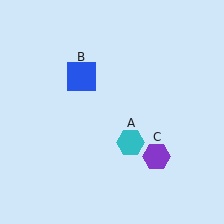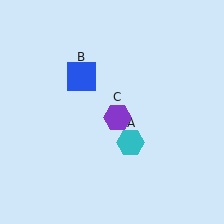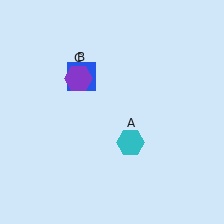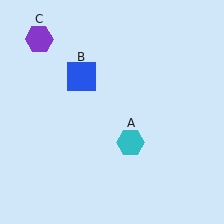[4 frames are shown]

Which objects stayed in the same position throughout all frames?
Cyan hexagon (object A) and blue square (object B) remained stationary.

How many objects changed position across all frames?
1 object changed position: purple hexagon (object C).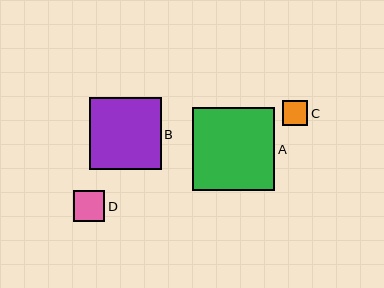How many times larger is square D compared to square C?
Square D is approximately 1.2 times the size of square C.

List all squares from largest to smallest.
From largest to smallest: A, B, D, C.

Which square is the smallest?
Square C is the smallest with a size of approximately 25 pixels.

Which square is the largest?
Square A is the largest with a size of approximately 82 pixels.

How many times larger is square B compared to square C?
Square B is approximately 2.9 times the size of square C.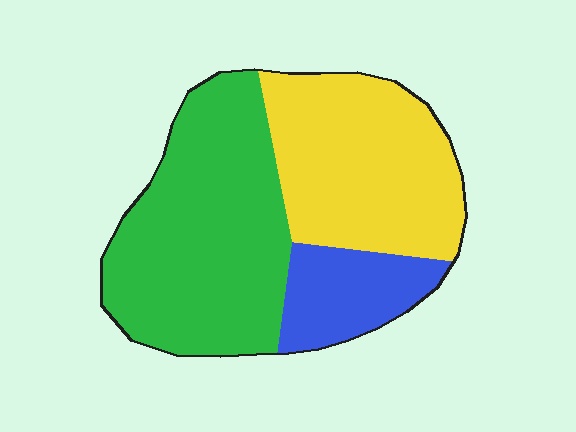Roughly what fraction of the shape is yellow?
Yellow takes up about three eighths (3/8) of the shape.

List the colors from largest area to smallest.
From largest to smallest: green, yellow, blue.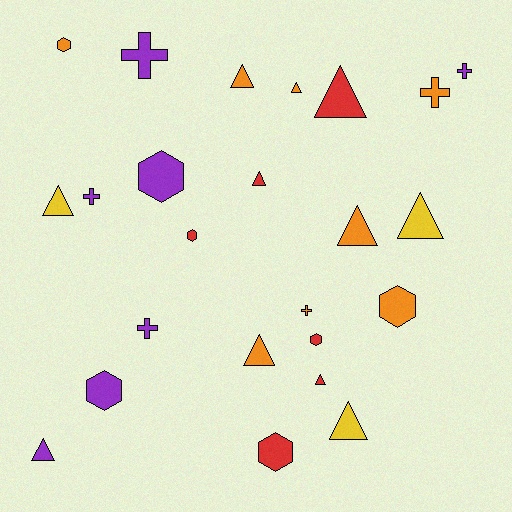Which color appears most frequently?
Orange, with 8 objects.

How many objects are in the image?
There are 24 objects.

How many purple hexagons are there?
There are 2 purple hexagons.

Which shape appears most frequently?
Triangle, with 11 objects.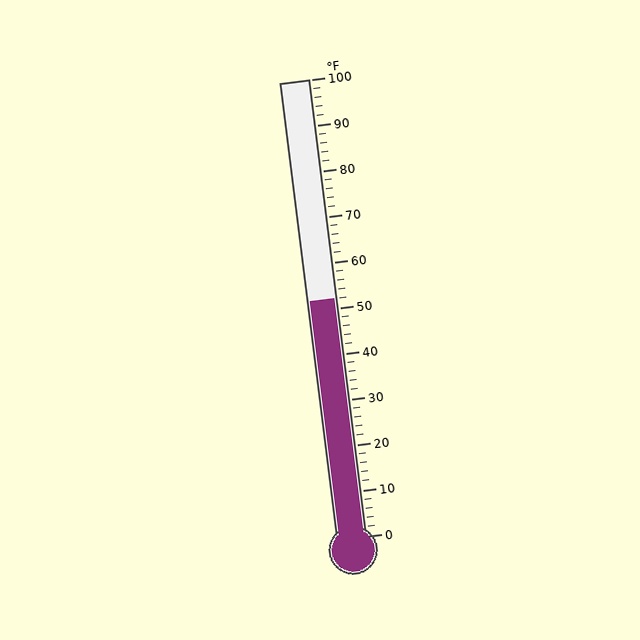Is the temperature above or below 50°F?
The temperature is above 50°F.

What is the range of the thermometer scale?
The thermometer scale ranges from 0°F to 100°F.